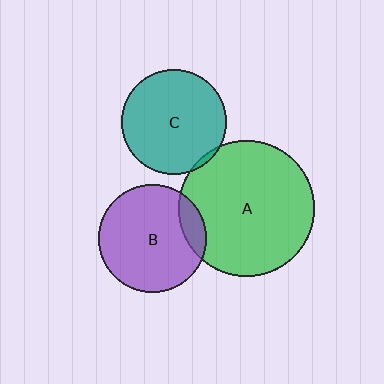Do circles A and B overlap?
Yes.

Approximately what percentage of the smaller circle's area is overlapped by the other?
Approximately 10%.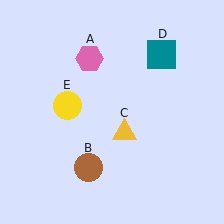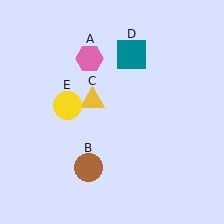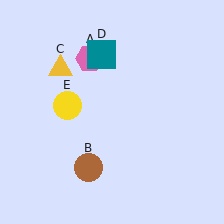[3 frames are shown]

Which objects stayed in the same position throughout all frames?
Pink hexagon (object A) and brown circle (object B) and yellow circle (object E) remained stationary.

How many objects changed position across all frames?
2 objects changed position: yellow triangle (object C), teal square (object D).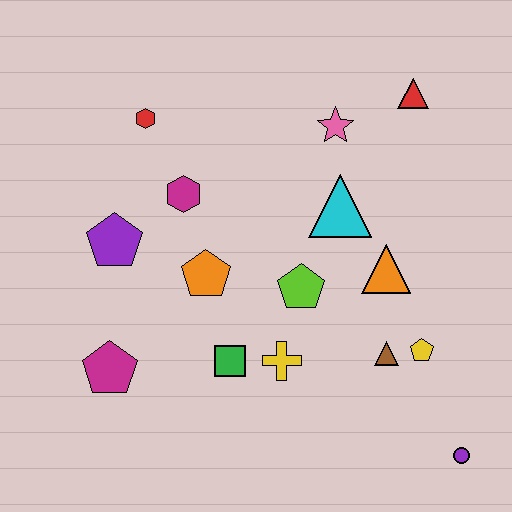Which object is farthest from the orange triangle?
The magenta pentagon is farthest from the orange triangle.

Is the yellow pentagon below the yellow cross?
No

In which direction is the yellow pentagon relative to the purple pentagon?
The yellow pentagon is to the right of the purple pentagon.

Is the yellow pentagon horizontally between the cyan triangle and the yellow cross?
No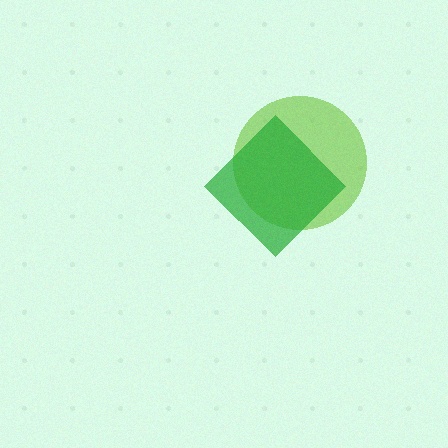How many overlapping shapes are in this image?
There are 2 overlapping shapes in the image.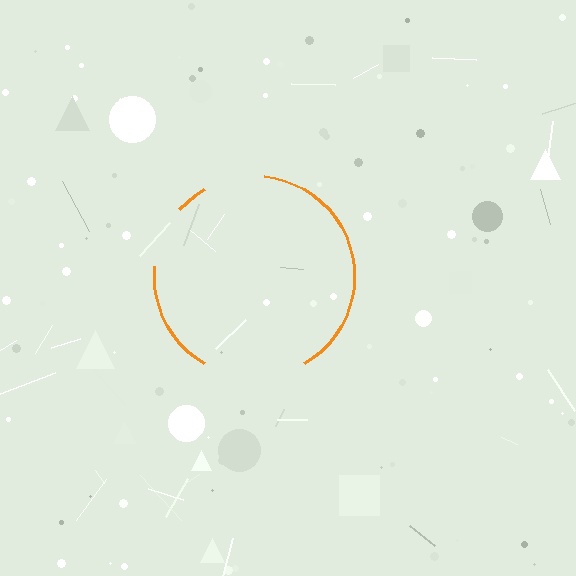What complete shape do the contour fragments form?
The contour fragments form a circle.